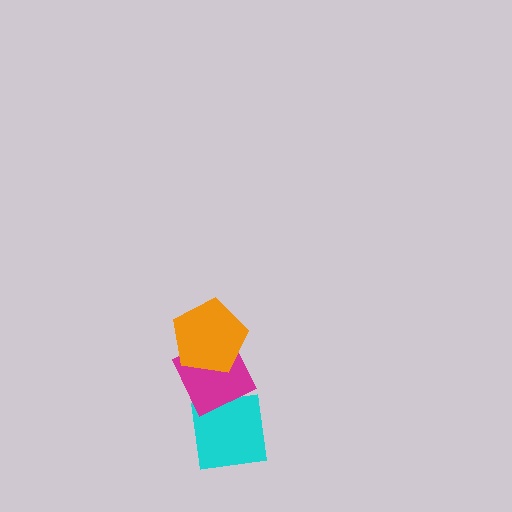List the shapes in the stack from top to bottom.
From top to bottom: the orange pentagon, the magenta diamond, the cyan square.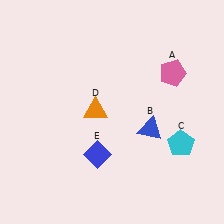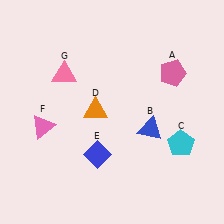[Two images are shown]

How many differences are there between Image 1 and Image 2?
There are 2 differences between the two images.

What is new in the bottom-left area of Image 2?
A pink triangle (F) was added in the bottom-left area of Image 2.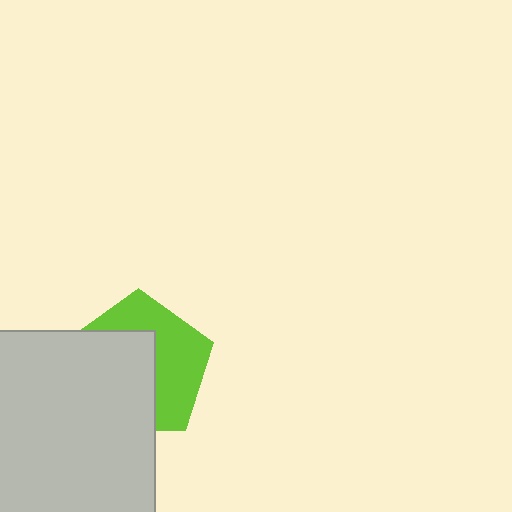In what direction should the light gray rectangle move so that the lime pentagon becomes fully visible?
The light gray rectangle should move toward the lower-left. That is the shortest direction to clear the overlap and leave the lime pentagon fully visible.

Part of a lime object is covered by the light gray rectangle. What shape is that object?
It is a pentagon.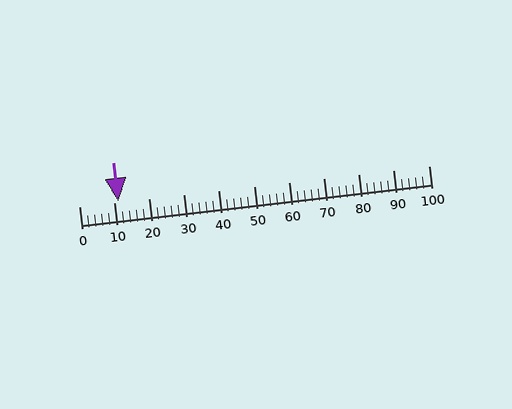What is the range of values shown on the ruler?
The ruler shows values from 0 to 100.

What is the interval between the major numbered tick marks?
The major tick marks are spaced 10 units apart.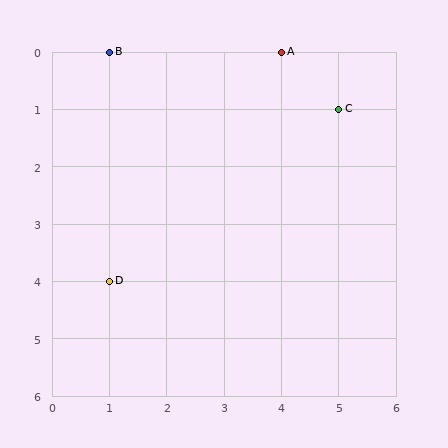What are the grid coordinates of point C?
Point C is at grid coordinates (5, 1).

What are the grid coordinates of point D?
Point D is at grid coordinates (1, 4).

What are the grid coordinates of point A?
Point A is at grid coordinates (4, 0).